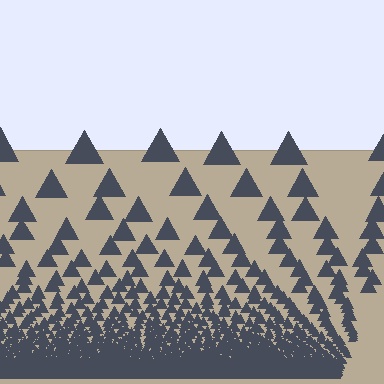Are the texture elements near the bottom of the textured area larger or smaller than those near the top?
Smaller. The gradient is inverted — elements near the bottom are smaller and denser.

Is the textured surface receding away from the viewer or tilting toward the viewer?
The surface appears to tilt toward the viewer. Texture elements get larger and sparser toward the top.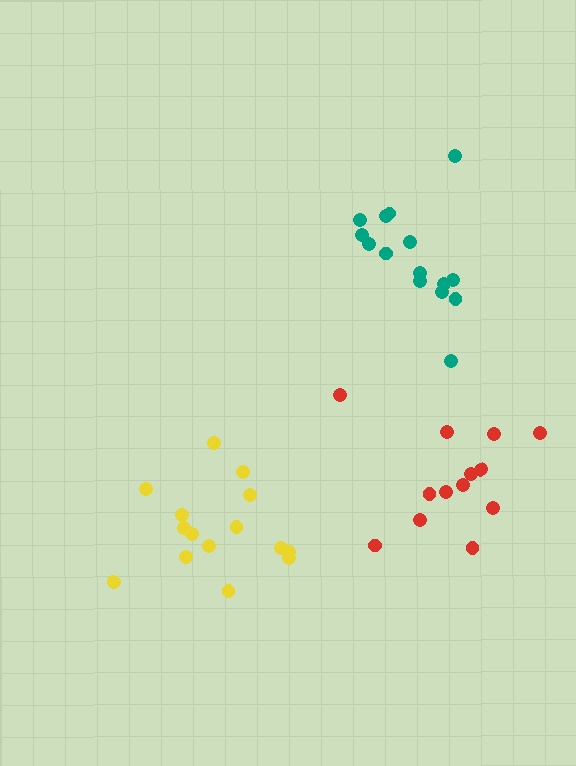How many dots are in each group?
Group 1: 13 dots, Group 2: 15 dots, Group 3: 15 dots (43 total).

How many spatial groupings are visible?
There are 3 spatial groupings.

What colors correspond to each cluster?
The clusters are colored: red, teal, yellow.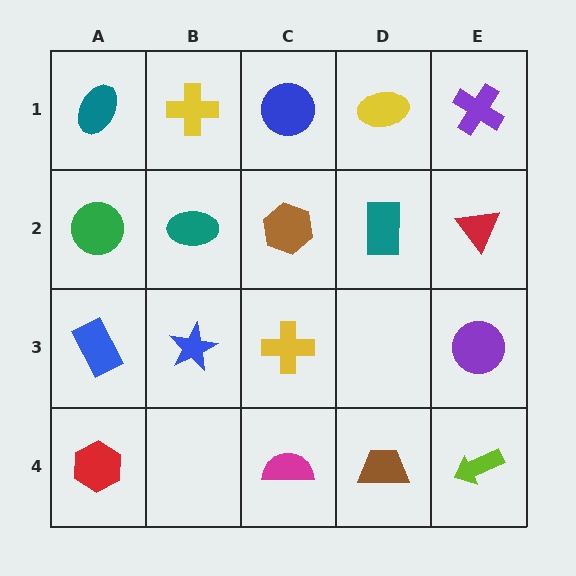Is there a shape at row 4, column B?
No, that cell is empty.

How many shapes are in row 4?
4 shapes.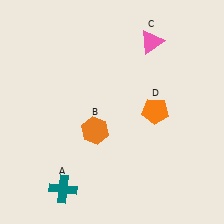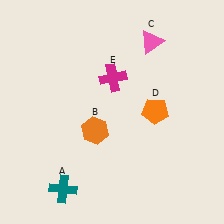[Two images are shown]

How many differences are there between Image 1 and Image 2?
There is 1 difference between the two images.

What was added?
A magenta cross (E) was added in Image 2.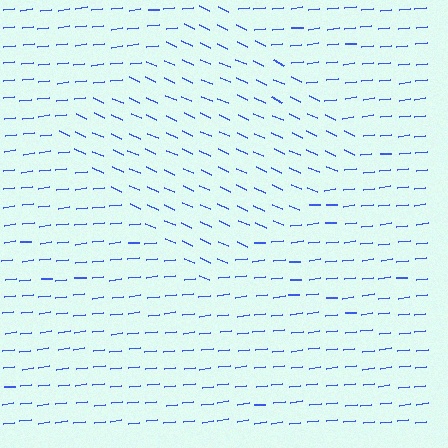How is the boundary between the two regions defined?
The boundary is defined purely by a change in line orientation (approximately 31 degrees difference). All lines are the same color and thickness.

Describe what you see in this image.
The image is filled with small blue line segments. A diamond region in the image has lines oriented differently from the surrounding lines, creating a visible texture boundary.